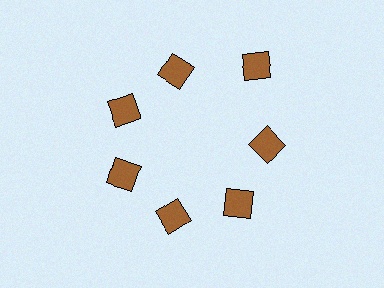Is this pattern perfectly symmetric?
No. The 7 brown diamonds are arranged in a ring, but one element near the 1 o'clock position is pushed outward from the center, breaking the 7-fold rotational symmetry.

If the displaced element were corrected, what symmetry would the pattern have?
It would have 7-fold rotational symmetry — the pattern would map onto itself every 51 degrees.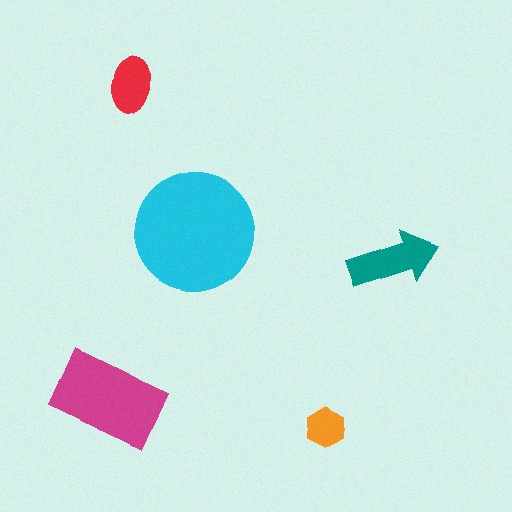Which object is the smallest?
The orange hexagon.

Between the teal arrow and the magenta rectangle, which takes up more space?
The magenta rectangle.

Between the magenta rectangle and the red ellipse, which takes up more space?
The magenta rectangle.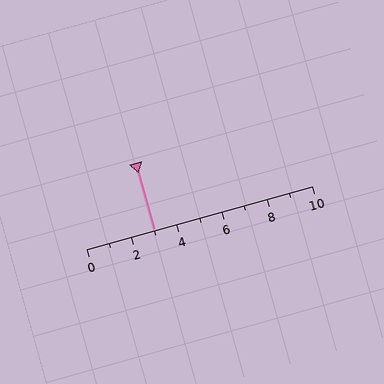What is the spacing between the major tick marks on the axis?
The major ticks are spaced 2 apart.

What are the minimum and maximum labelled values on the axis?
The axis runs from 0 to 10.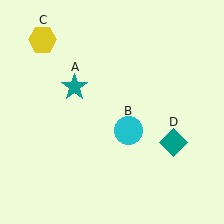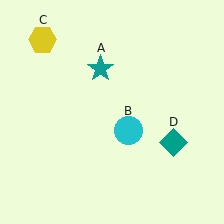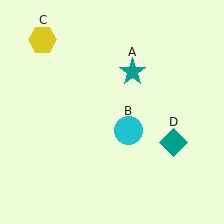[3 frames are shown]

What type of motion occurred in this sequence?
The teal star (object A) rotated clockwise around the center of the scene.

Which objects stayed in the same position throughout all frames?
Cyan circle (object B) and yellow hexagon (object C) and teal diamond (object D) remained stationary.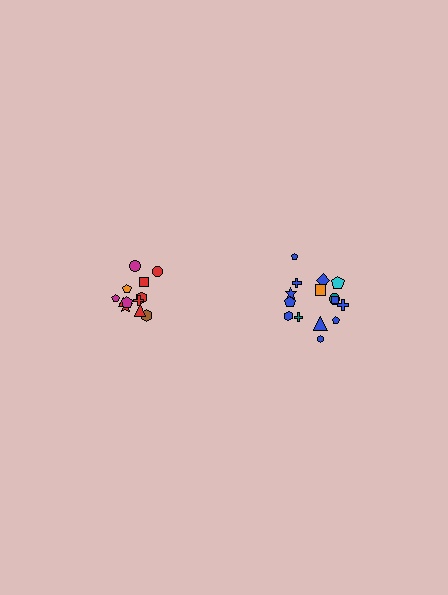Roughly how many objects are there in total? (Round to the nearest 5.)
Roughly 25 objects in total.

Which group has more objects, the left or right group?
The right group.